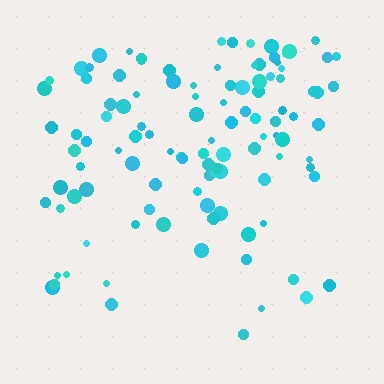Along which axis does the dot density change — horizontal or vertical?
Vertical.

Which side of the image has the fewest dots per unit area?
The bottom.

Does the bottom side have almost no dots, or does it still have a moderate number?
Still a moderate number, just noticeably fewer than the top.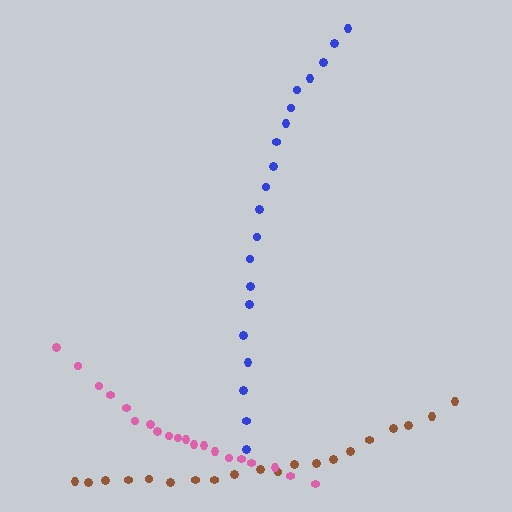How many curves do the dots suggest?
There are 3 distinct paths.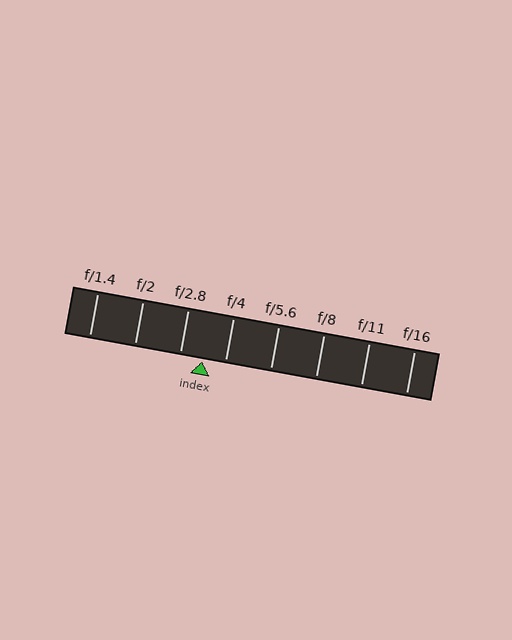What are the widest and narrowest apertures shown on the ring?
The widest aperture shown is f/1.4 and the narrowest is f/16.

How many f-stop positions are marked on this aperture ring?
There are 8 f-stop positions marked.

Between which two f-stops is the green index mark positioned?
The index mark is between f/2.8 and f/4.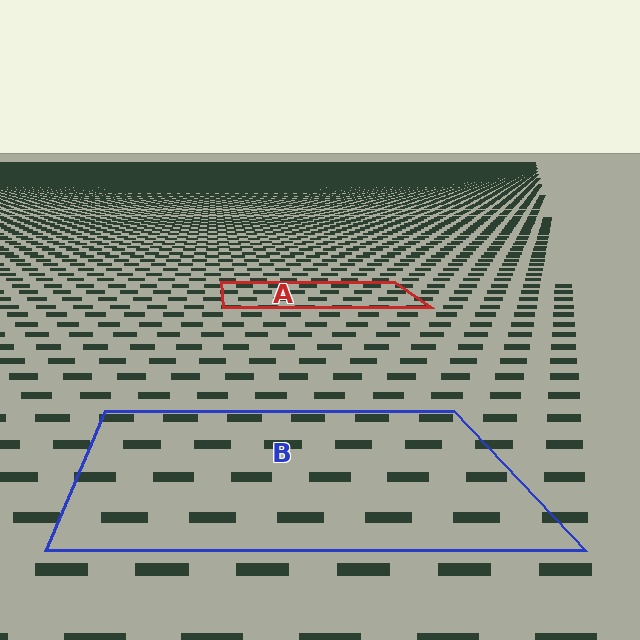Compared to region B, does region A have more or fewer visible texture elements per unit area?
Region A has more texture elements per unit area — they are packed more densely because it is farther away.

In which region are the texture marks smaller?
The texture marks are smaller in region A, because it is farther away.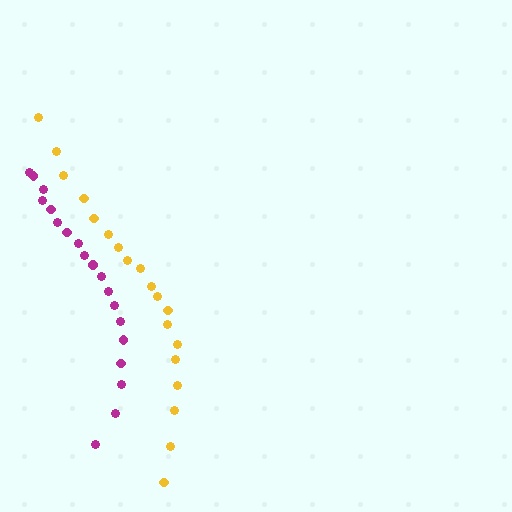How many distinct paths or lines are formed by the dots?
There are 2 distinct paths.